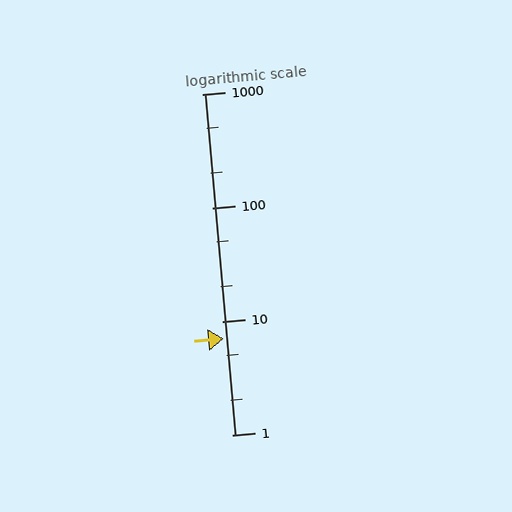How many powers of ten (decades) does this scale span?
The scale spans 3 decades, from 1 to 1000.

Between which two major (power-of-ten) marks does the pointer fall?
The pointer is between 1 and 10.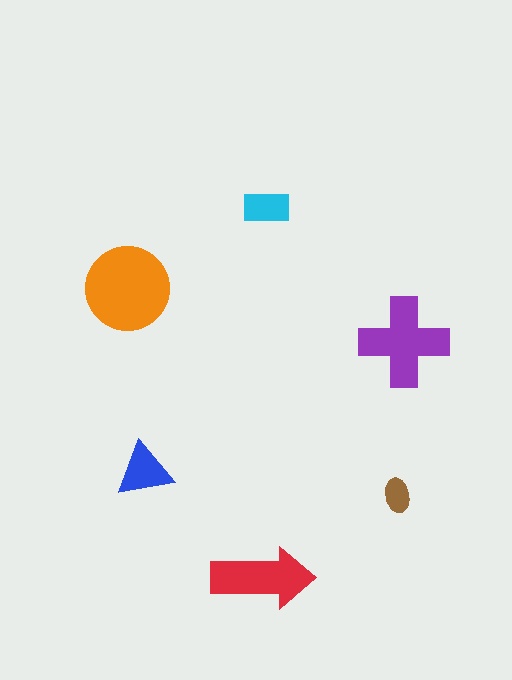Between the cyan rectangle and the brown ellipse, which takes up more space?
The cyan rectangle.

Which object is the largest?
The orange circle.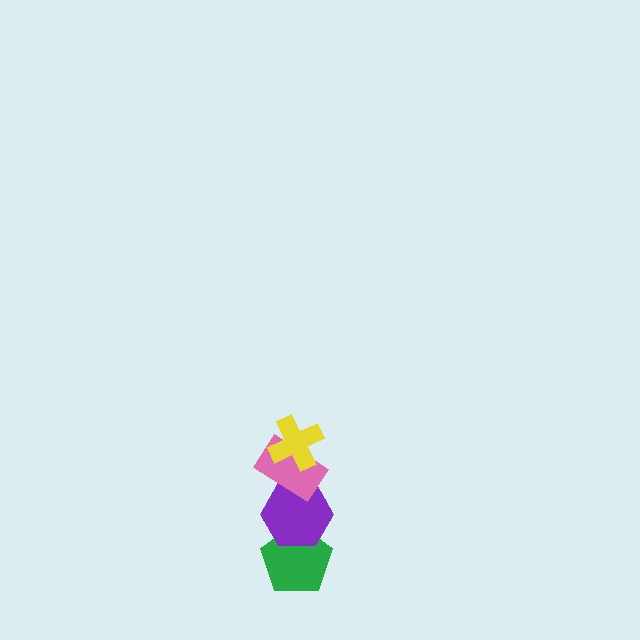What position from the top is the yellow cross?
The yellow cross is 1st from the top.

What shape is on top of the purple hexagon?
The pink rectangle is on top of the purple hexagon.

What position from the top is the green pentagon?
The green pentagon is 4th from the top.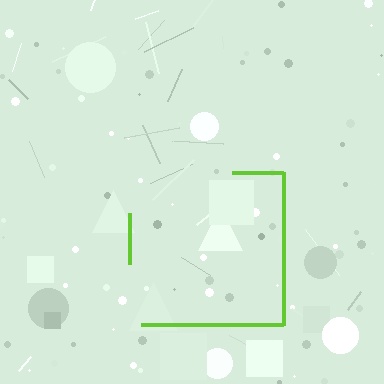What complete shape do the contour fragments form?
The contour fragments form a square.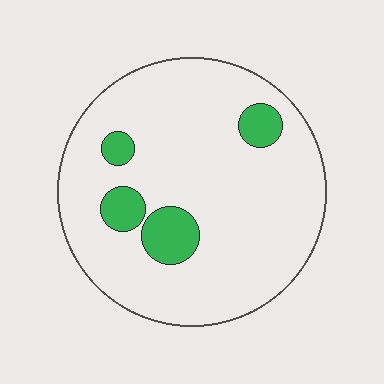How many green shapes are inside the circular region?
4.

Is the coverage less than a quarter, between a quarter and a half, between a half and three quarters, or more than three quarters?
Less than a quarter.